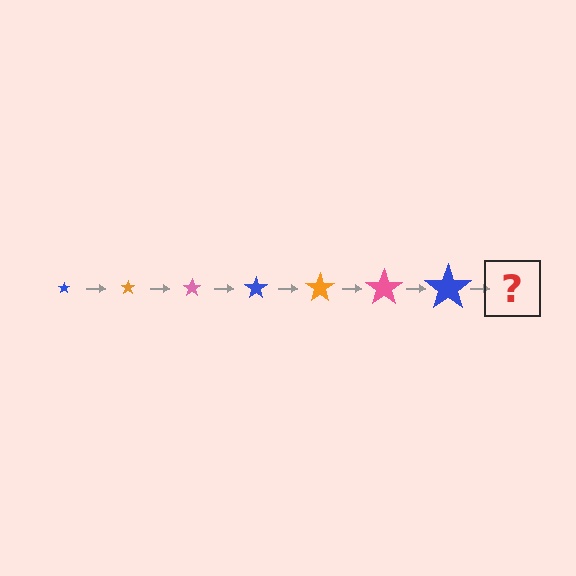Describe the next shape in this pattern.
It should be an orange star, larger than the previous one.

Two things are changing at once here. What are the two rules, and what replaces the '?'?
The two rules are that the star grows larger each step and the color cycles through blue, orange, and pink. The '?' should be an orange star, larger than the previous one.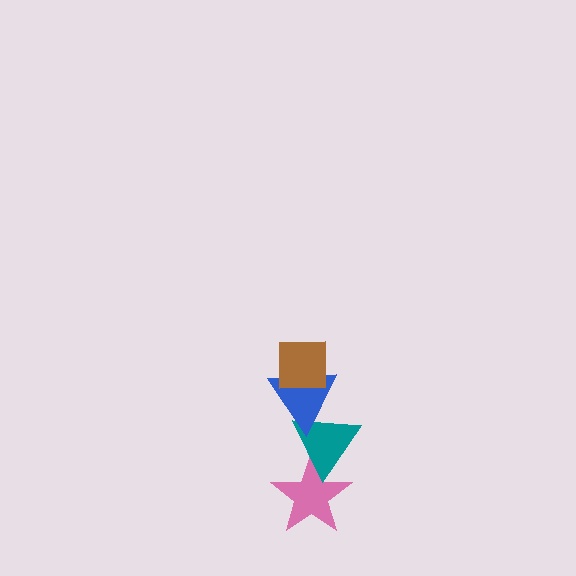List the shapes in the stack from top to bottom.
From top to bottom: the brown square, the blue triangle, the teal triangle, the pink star.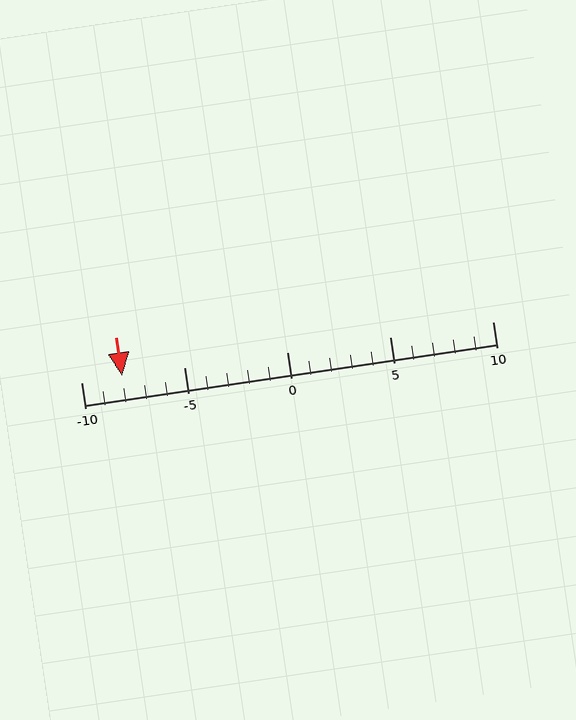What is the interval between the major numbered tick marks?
The major tick marks are spaced 5 units apart.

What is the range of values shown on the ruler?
The ruler shows values from -10 to 10.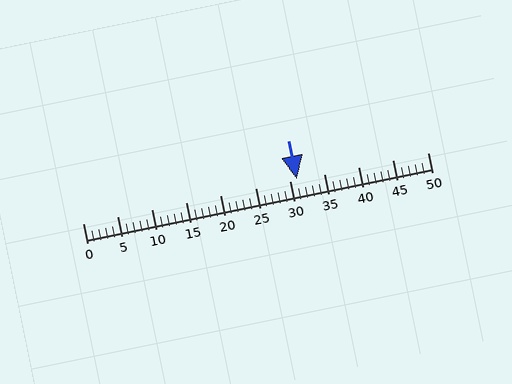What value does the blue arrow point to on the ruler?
The blue arrow points to approximately 31.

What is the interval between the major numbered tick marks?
The major tick marks are spaced 5 units apart.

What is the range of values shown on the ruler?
The ruler shows values from 0 to 50.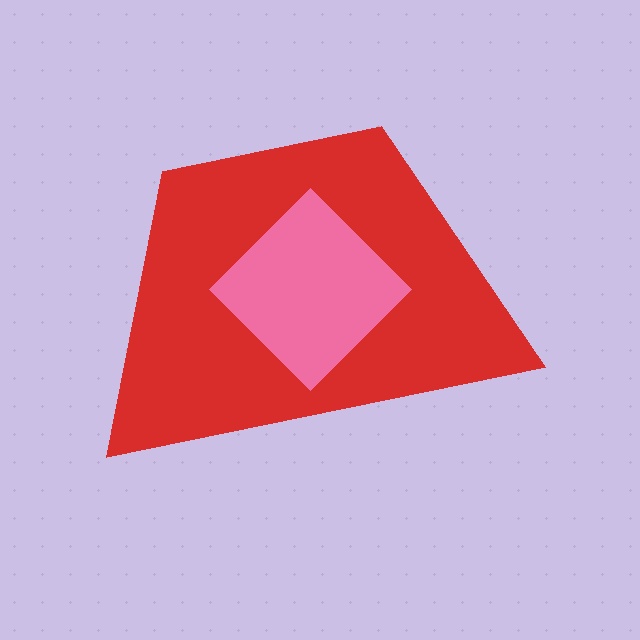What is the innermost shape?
The pink diamond.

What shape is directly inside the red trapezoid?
The pink diamond.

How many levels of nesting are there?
2.